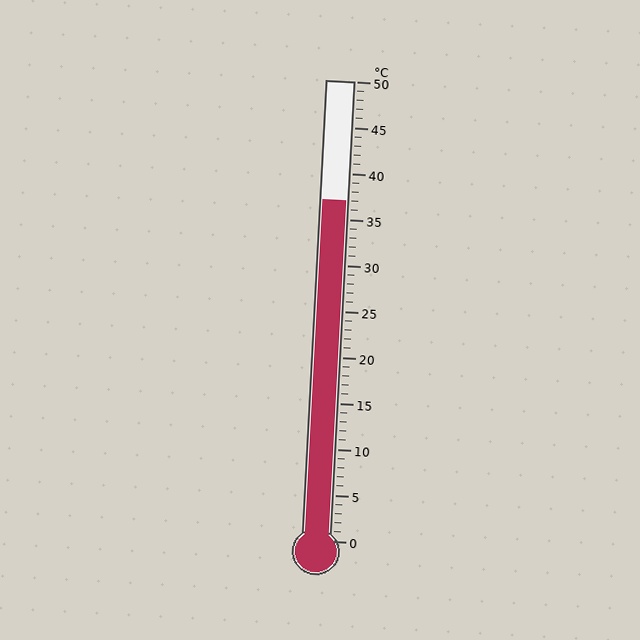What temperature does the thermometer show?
The thermometer shows approximately 37°C.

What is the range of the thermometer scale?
The thermometer scale ranges from 0°C to 50°C.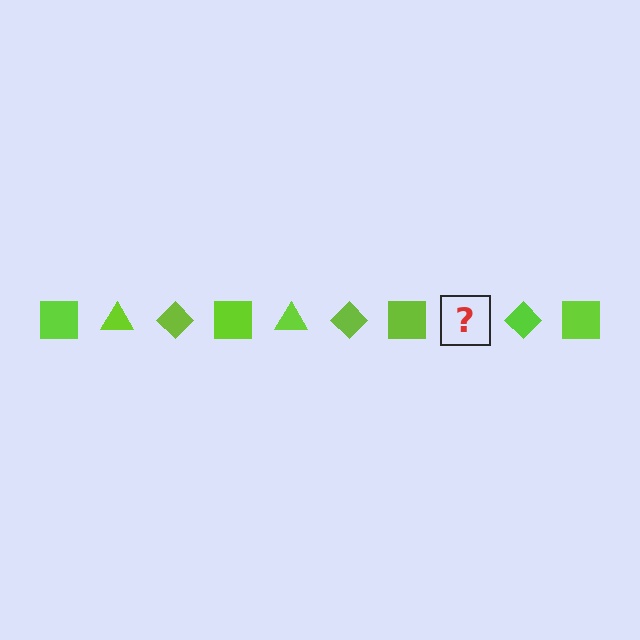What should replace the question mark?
The question mark should be replaced with a lime triangle.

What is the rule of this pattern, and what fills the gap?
The rule is that the pattern cycles through square, triangle, diamond shapes in lime. The gap should be filled with a lime triangle.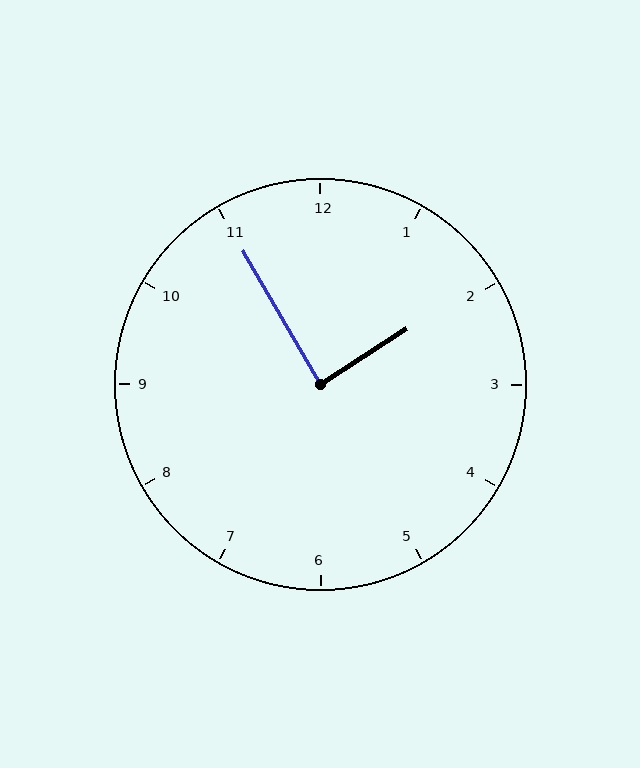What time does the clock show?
1:55.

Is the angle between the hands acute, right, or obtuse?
It is right.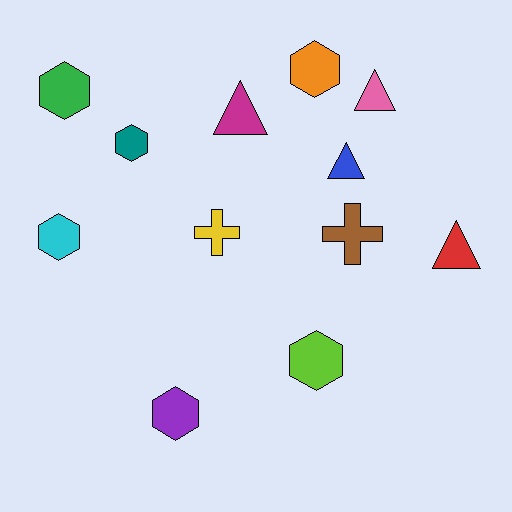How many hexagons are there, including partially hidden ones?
There are 6 hexagons.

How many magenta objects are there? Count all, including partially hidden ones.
There is 1 magenta object.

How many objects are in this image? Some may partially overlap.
There are 12 objects.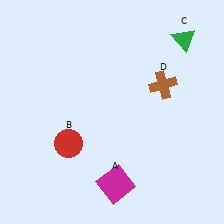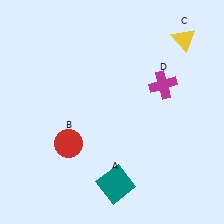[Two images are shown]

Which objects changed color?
A changed from magenta to teal. C changed from green to yellow. D changed from brown to magenta.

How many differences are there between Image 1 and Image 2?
There are 3 differences between the two images.